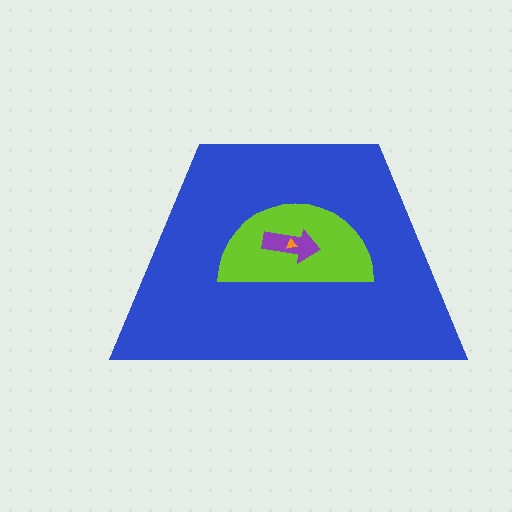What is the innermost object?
The orange triangle.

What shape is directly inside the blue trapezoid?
The lime semicircle.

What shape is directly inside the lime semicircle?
The purple arrow.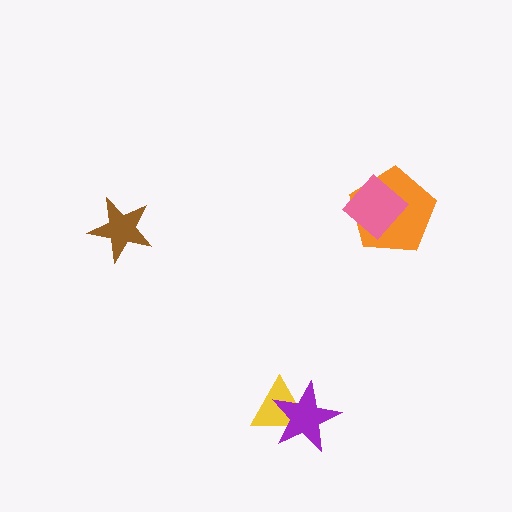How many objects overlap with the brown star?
0 objects overlap with the brown star.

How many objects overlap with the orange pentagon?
1 object overlaps with the orange pentagon.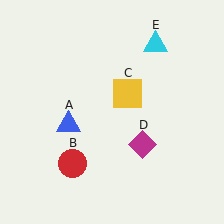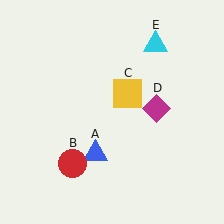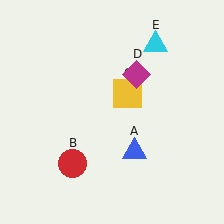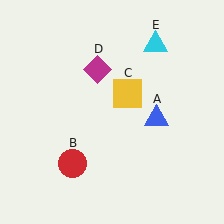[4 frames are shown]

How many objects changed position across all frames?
2 objects changed position: blue triangle (object A), magenta diamond (object D).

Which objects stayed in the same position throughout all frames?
Red circle (object B) and yellow square (object C) and cyan triangle (object E) remained stationary.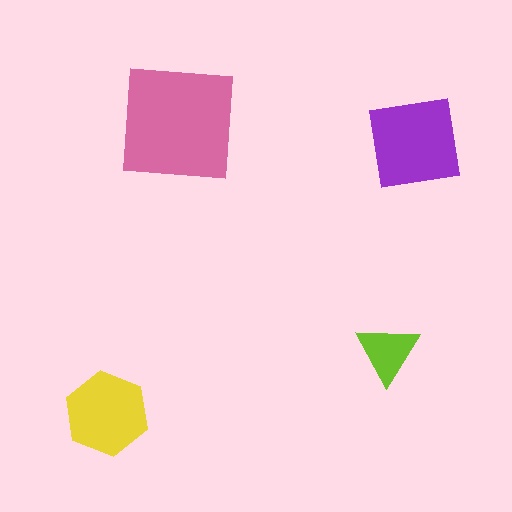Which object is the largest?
The pink square.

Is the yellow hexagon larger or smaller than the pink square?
Smaller.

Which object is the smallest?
The lime triangle.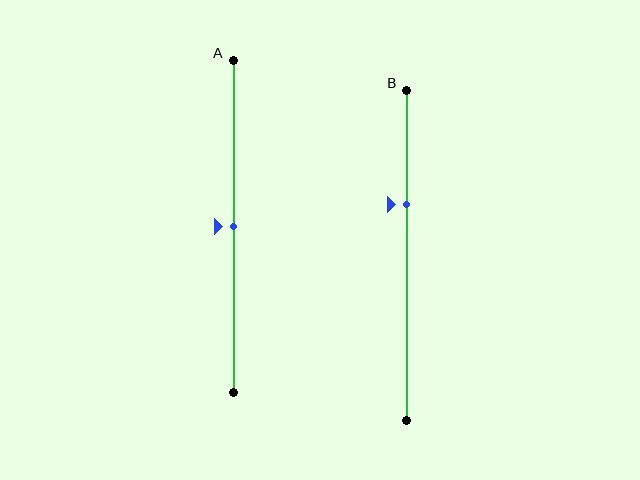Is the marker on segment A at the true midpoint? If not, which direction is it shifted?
Yes, the marker on segment A is at the true midpoint.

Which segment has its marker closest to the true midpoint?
Segment A has its marker closest to the true midpoint.